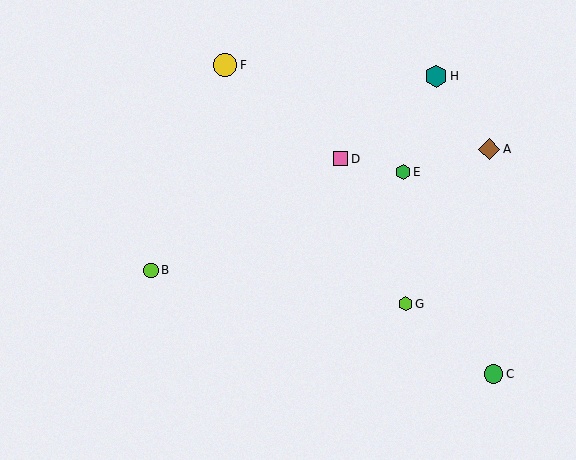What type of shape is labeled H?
Shape H is a teal hexagon.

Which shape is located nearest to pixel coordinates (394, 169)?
The green hexagon (labeled E) at (403, 172) is nearest to that location.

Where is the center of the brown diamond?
The center of the brown diamond is at (489, 149).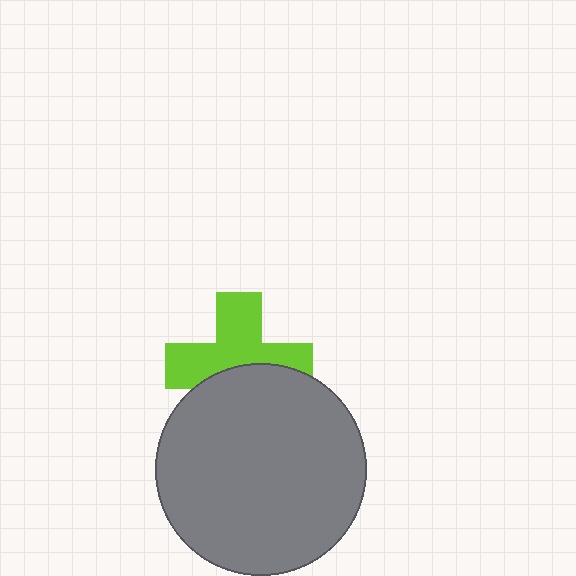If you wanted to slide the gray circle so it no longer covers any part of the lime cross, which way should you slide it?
Slide it down — that is the most direct way to separate the two shapes.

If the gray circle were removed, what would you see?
You would see the complete lime cross.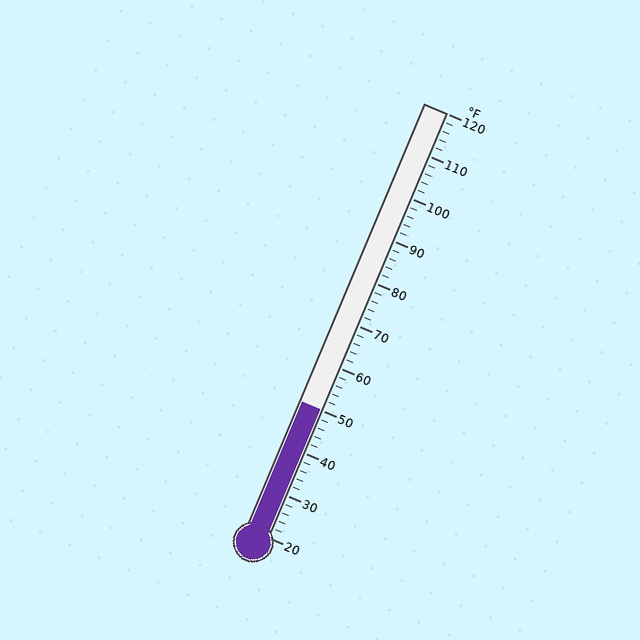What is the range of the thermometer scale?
The thermometer scale ranges from 20°F to 120°F.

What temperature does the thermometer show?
The thermometer shows approximately 50°F.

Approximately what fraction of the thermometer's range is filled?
The thermometer is filled to approximately 30% of its range.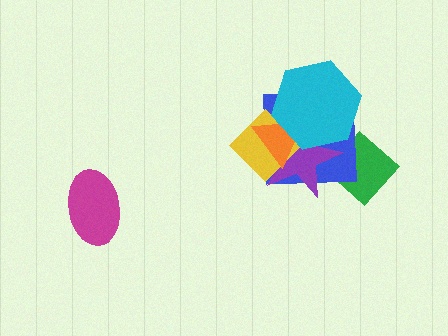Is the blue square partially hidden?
Yes, it is partially covered by another shape.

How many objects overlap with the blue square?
5 objects overlap with the blue square.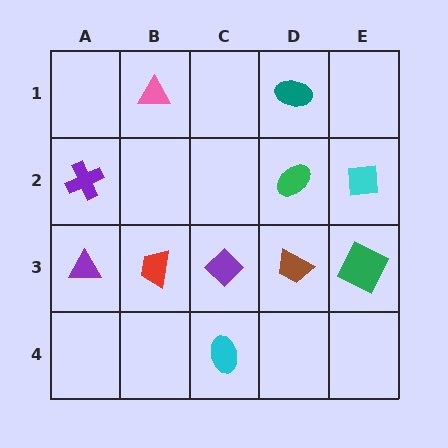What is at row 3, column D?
A brown trapezoid.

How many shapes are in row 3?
5 shapes.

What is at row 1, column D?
A teal ellipse.